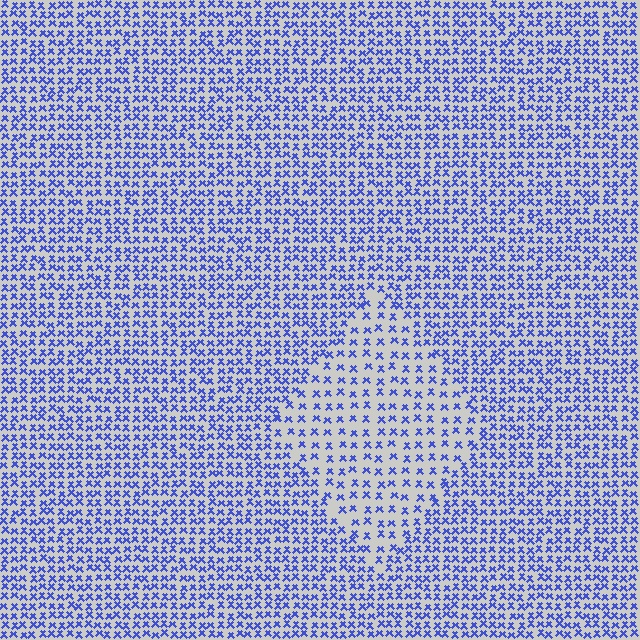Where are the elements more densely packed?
The elements are more densely packed outside the diamond boundary.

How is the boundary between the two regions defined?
The boundary is defined by a change in element density (approximately 1.9x ratio). All elements are the same color, size, and shape.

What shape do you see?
I see a diamond.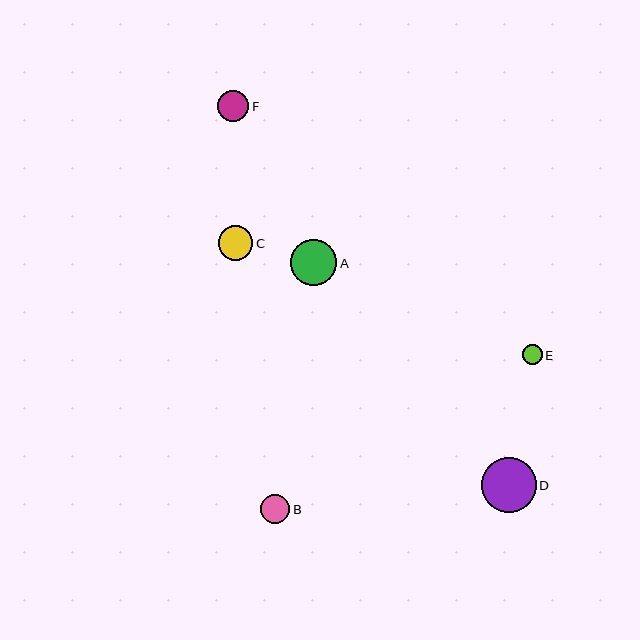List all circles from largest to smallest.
From largest to smallest: D, A, C, F, B, E.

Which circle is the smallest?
Circle E is the smallest with a size of approximately 20 pixels.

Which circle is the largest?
Circle D is the largest with a size of approximately 55 pixels.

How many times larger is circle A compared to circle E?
Circle A is approximately 2.3 times the size of circle E.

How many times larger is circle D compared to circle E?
Circle D is approximately 2.7 times the size of circle E.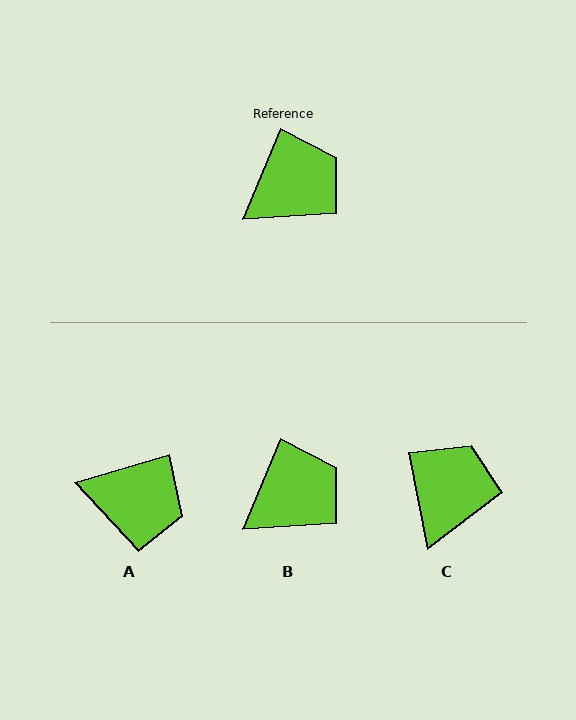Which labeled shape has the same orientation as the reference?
B.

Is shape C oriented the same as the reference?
No, it is off by about 33 degrees.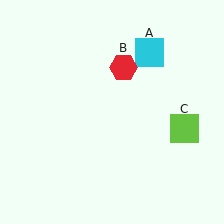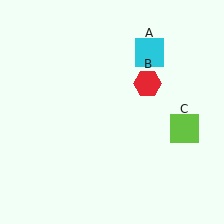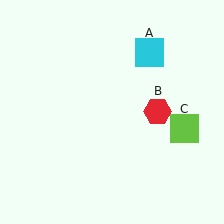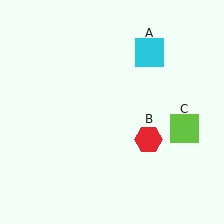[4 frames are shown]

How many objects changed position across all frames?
1 object changed position: red hexagon (object B).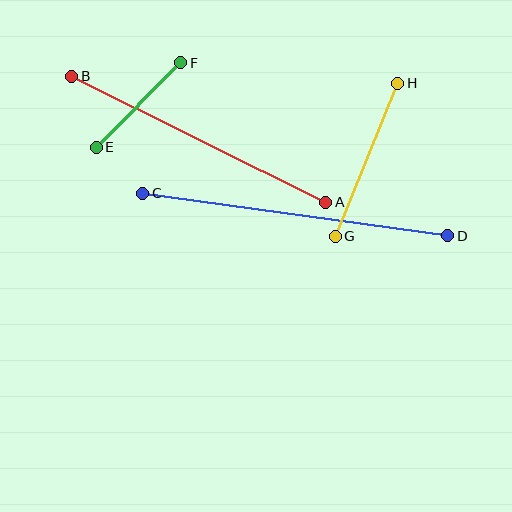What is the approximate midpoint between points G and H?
The midpoint is at approximately (367, 160) pixels.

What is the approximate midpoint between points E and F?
The midpoint is at approximately (138, 105) pixels.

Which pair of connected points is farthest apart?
Points C and D are farthest apart.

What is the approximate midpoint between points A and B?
The midpoint is at approximately (199, 139) pixels.